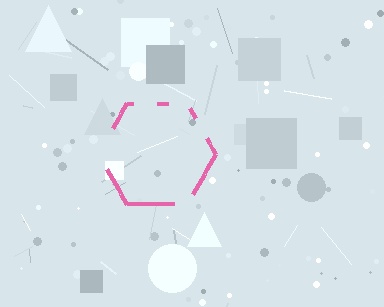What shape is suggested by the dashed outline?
The dashed outline suggests a hexagon.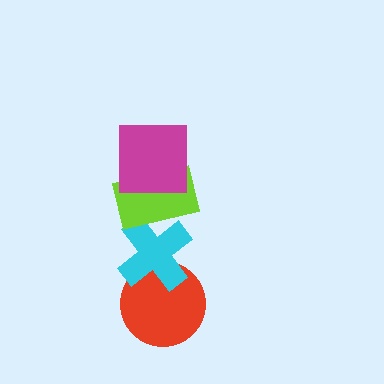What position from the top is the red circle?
The red circle is 4th from the top.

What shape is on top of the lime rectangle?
The magenta square is on top of the lime rectangle.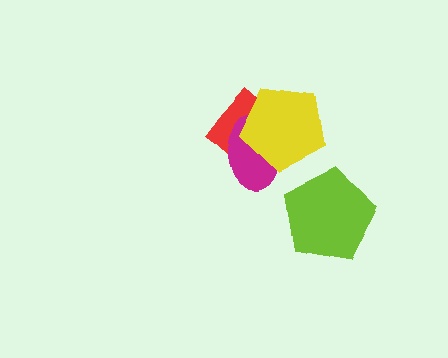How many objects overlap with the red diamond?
2 objects overlap with the red diamond.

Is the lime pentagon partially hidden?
No, no other shape covers it.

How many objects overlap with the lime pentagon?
0 objects overlap with the lime pentagon.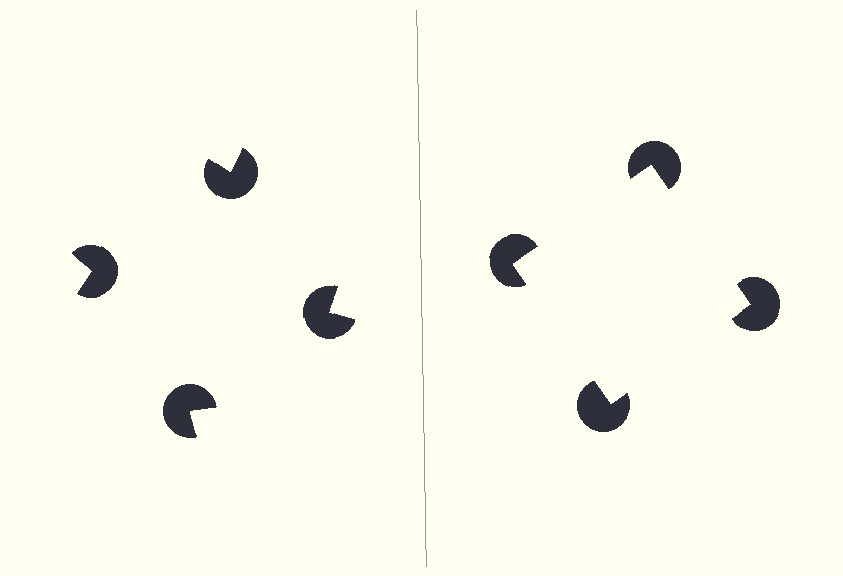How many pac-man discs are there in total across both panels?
8 — 4 on each side.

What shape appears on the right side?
An illusory square.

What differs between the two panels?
The pac-man discs are positioned identically on both sides; only the wedge orientations differ. On the right they align to a square; on the left they are misaligned.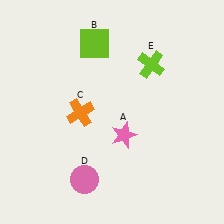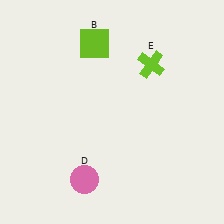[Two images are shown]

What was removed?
The pink star (A), the orange cross (C) were removed in Image 2.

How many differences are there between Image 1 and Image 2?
There are 2 differences between the two images.